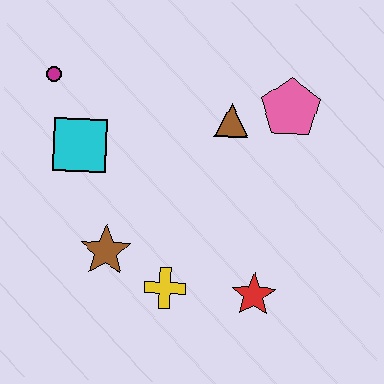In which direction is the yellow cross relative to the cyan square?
The yellow cross is below the cyan square.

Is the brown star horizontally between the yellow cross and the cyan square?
Yes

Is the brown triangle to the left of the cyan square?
No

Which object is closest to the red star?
The yellow cross is closest to the red star.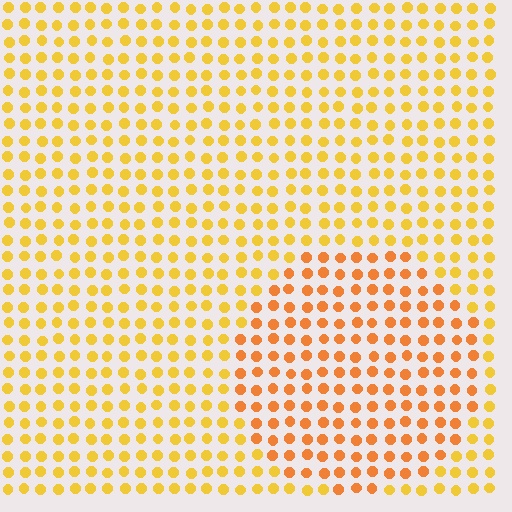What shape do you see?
I see a circle.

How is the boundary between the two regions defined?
The boundary is defined purely by a slight shift in hue (about 24 degrees). Spacing, size, and orientation are identical on both sides.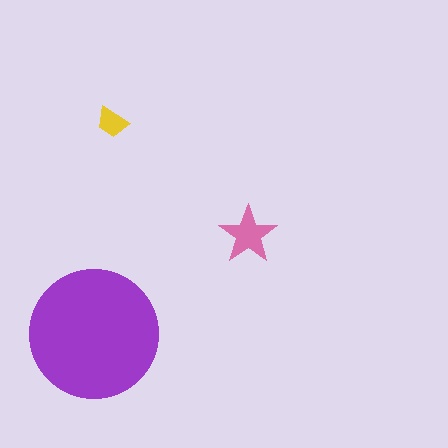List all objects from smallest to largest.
The yellow trapezoid, the pink star, the purple circle.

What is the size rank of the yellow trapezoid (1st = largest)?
3rd.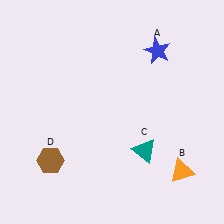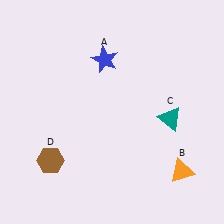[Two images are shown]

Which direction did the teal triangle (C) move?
The teal triangle (C) moved up.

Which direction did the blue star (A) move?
The blue star (A) moved left.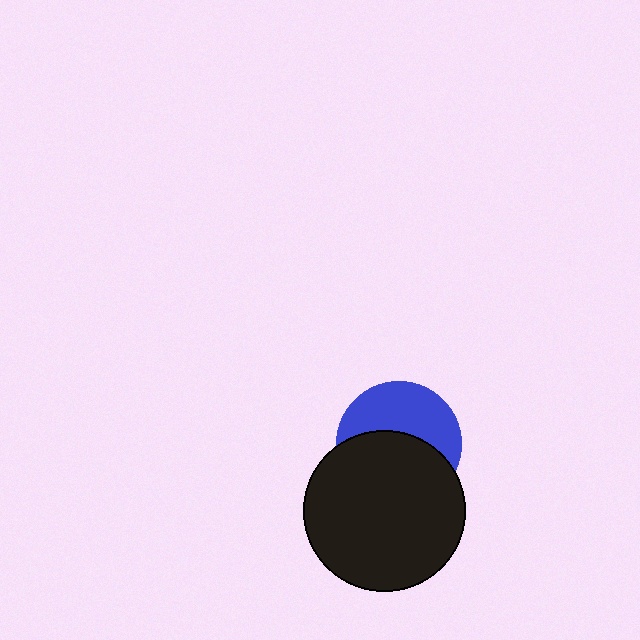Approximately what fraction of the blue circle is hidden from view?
Roughly 54% of the blue circle is hidden behind the black circle.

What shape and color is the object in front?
The object in front is a black circle.